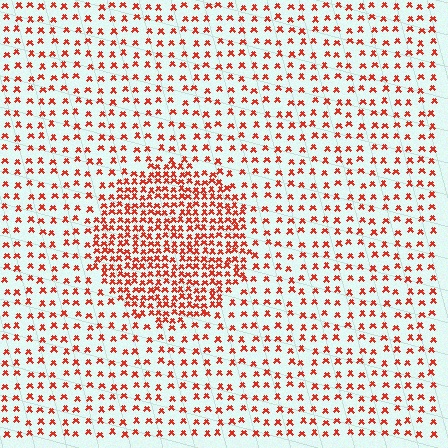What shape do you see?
I see a circle.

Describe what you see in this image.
The image contains small red elements arranged at two different densities. A circle-shaped region is visible where the elements are more densely packed than the surrounding area.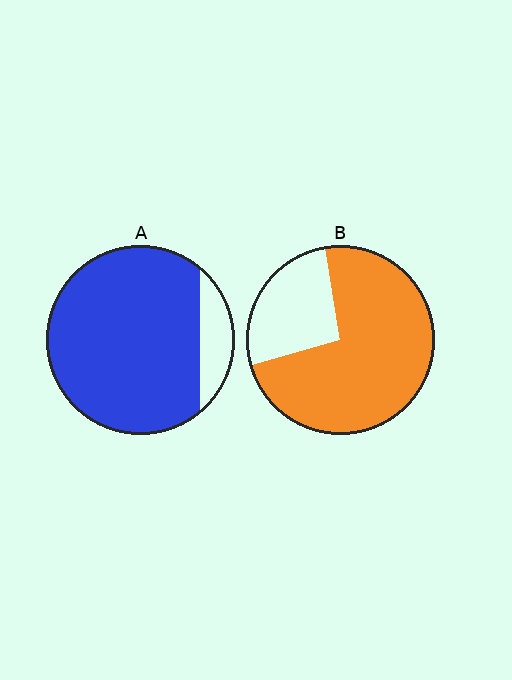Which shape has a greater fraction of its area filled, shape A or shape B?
Shape A.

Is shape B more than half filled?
Yes.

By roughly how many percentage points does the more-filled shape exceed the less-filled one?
By roughly 15 percentage points (A over B).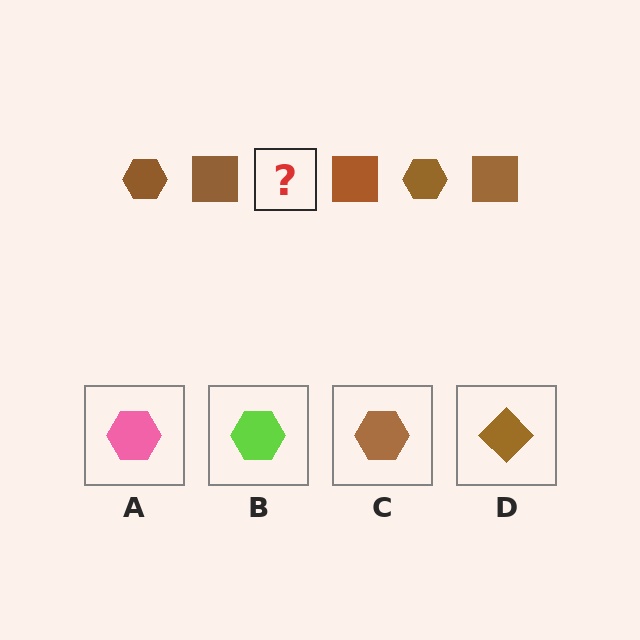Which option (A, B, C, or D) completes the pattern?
C.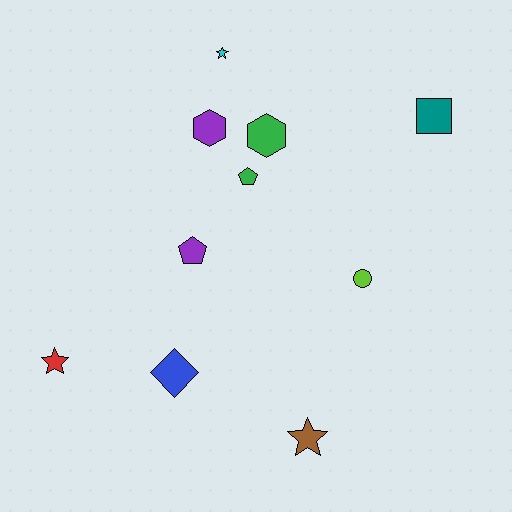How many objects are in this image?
There are 10 objects.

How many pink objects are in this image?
There are no pink objects.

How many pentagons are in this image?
There are 2 pentagons.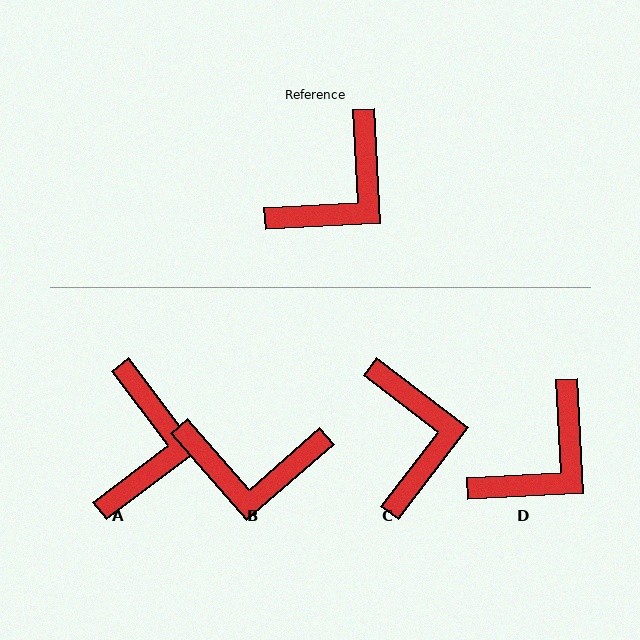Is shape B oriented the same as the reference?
No, it is off by about 52 degrees.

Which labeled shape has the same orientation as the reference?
D.